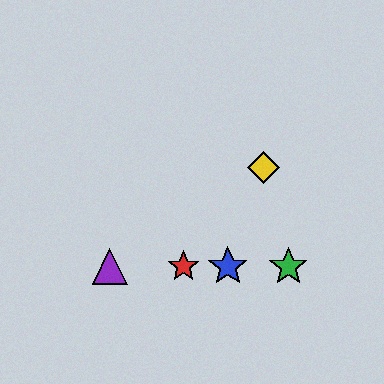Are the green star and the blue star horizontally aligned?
Yes, both are at y≈266.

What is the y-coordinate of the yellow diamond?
The yellow diamond is at y≈167.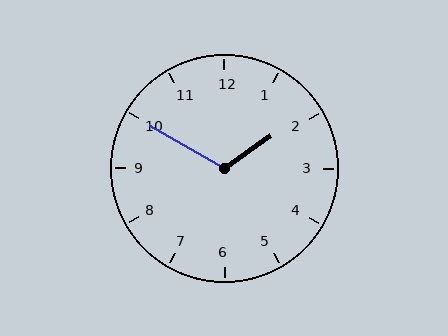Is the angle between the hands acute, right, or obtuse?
It is obtuse.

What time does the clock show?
1:50.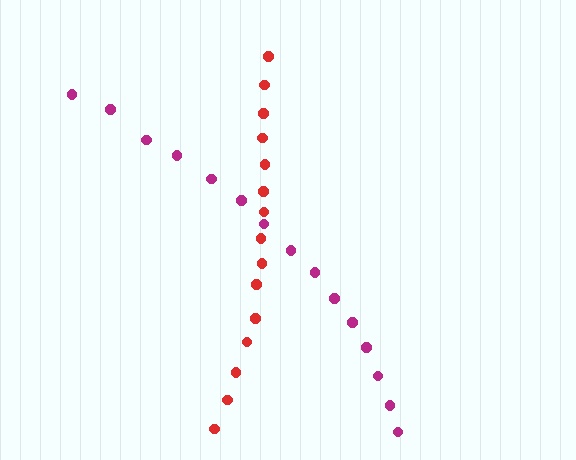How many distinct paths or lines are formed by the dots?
There are 2 distinct paths.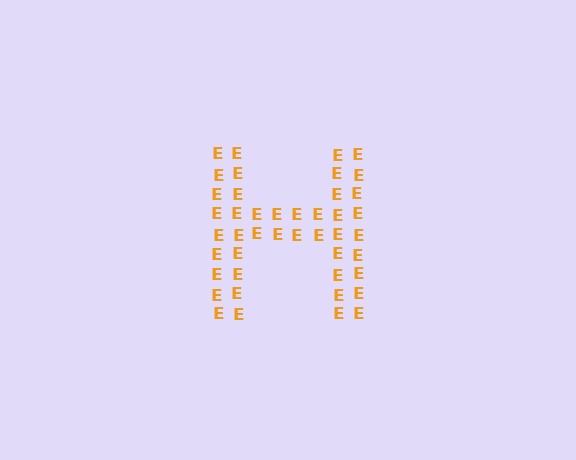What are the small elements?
The small elements are letter E's.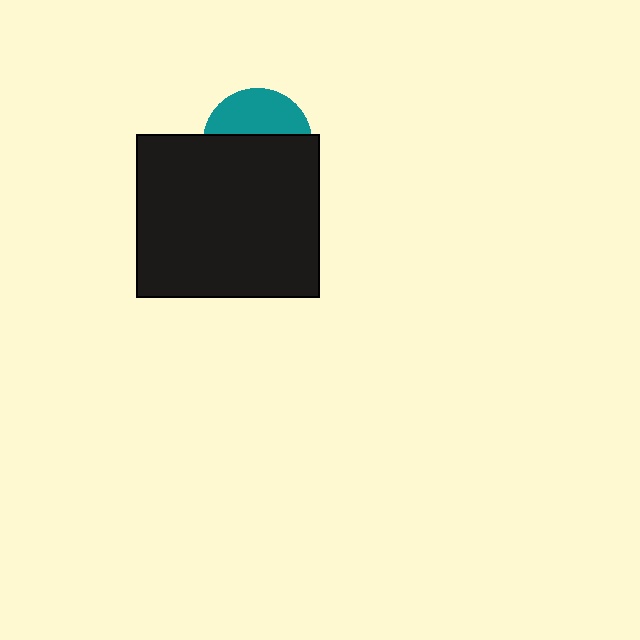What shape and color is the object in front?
The object in front is a black rectangle.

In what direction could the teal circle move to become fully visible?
The teal circle could move up. That would shift it out from behind the black rectangle entirely.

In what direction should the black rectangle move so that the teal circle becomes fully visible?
The black rectangle should move down. That is the shortest direction to clear the overlap and leave the teal circle fully visible.